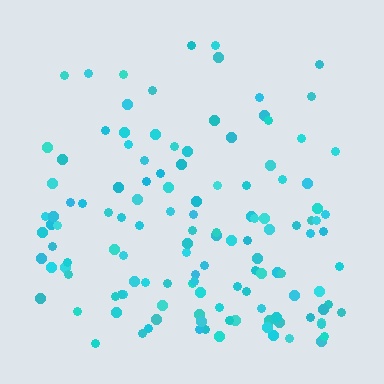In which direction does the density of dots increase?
From top to bottom, with the bottom side densest.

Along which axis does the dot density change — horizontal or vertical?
Vertical.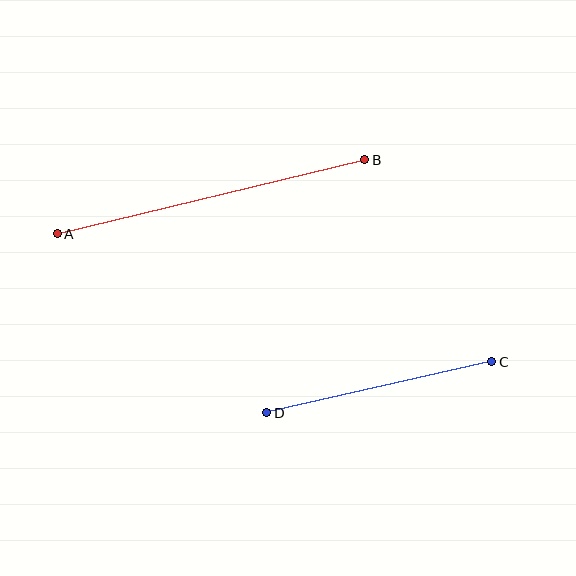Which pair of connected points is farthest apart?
Points A and B are farthest apart.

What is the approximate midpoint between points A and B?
The midpoint is at approximately (211, 197) pixels.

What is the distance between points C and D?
The distance is approximately 231 pixels.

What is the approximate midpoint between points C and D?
The midpoint is at approximately (379, 387) pixels.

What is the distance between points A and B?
The distance is approximately 316 pixels.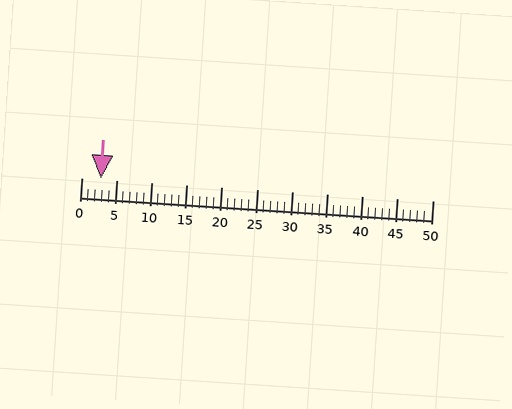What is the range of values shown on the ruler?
The ruler shows values from 0 to 50.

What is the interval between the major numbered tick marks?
The major tick marks are spaced 5 units apart.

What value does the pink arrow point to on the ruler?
The pink arrow points to approximately 3.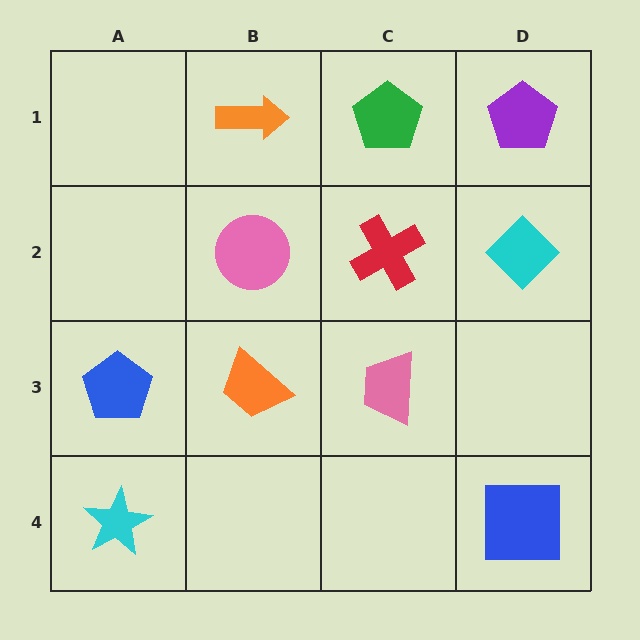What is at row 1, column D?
A purple pentagon.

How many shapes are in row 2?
3 shapes.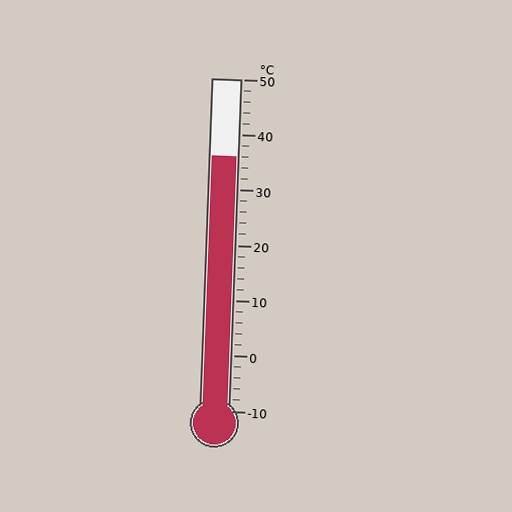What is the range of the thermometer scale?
The thermometer scale ranges from -10°C to 50°C.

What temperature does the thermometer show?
The thermometer shows approximately 36°C.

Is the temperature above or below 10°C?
The temperature is above 10°C.